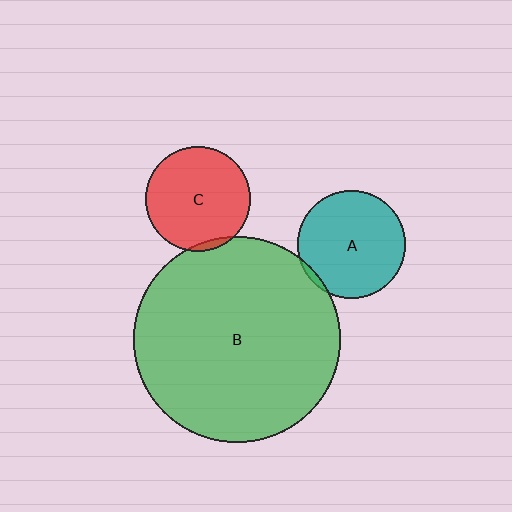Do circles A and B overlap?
Yes.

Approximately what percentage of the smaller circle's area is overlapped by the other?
Approximately 5%.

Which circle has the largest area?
Circle B (green).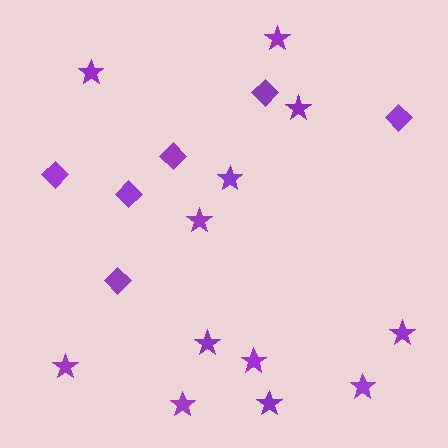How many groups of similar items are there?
There are 2 groups: one group of stars (12) and one group of diamonds (6).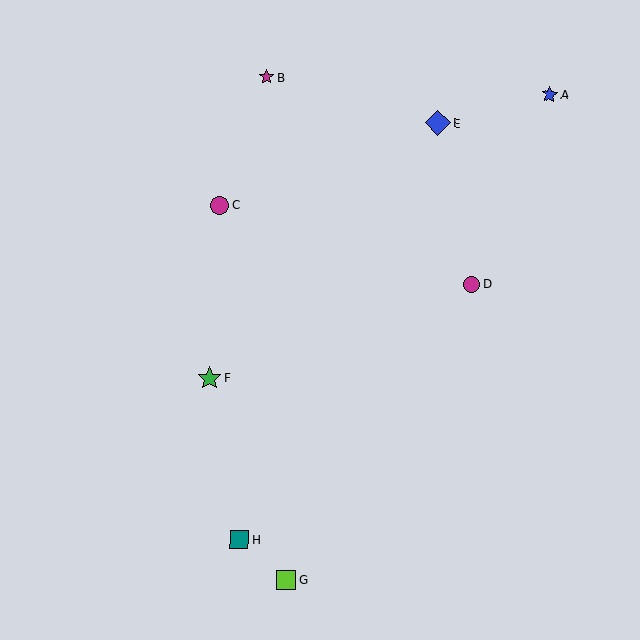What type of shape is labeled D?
Shape D is a magenta circle.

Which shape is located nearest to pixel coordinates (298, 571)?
The lime square (labeled G) at (286, 579) is nearest to that location.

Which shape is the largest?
The blue diamond (labeled E) is the largest.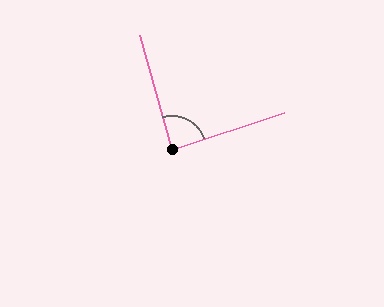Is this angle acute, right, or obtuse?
It is approximately a right angle.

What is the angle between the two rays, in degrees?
Approximately 88 degrees.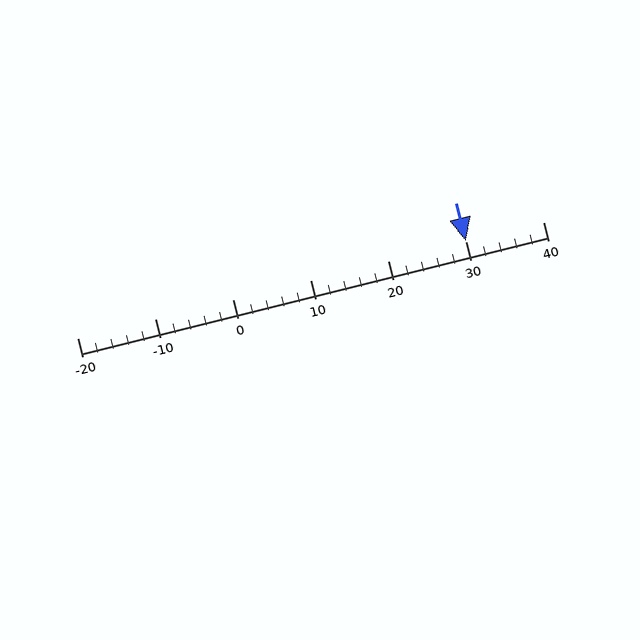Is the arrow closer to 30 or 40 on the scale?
The arrow is closer to 30.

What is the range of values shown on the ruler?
The ruler shows values from -20 to 40.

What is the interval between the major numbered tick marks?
The major tick marks are spaced 10 units apart.